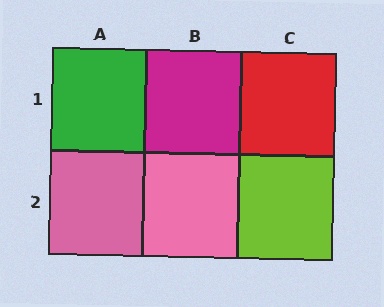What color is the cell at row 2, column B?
Pink.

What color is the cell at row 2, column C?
Lime.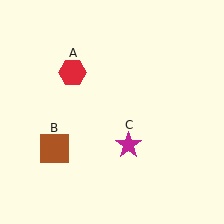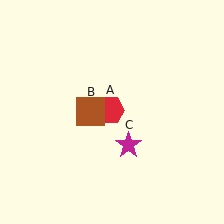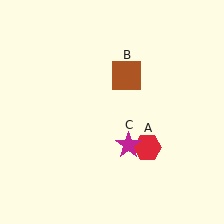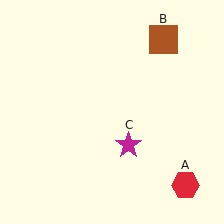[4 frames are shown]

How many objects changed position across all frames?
2 objects changed position: red hexagon (object A), brown square (object B).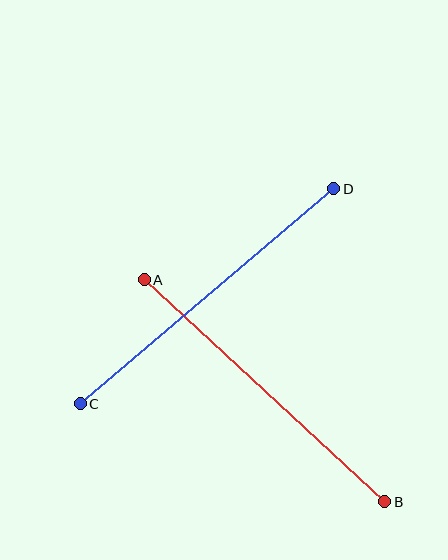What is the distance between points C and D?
The distance is approximately 332 pixels.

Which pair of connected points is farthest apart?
Points C and D are farthest apart.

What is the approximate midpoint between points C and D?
The midpoint is at approximately (207, 296) pixels.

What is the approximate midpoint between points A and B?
The midpoint is at approximately (264, 391) pixels.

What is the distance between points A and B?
The distance is approximately 327 pixels.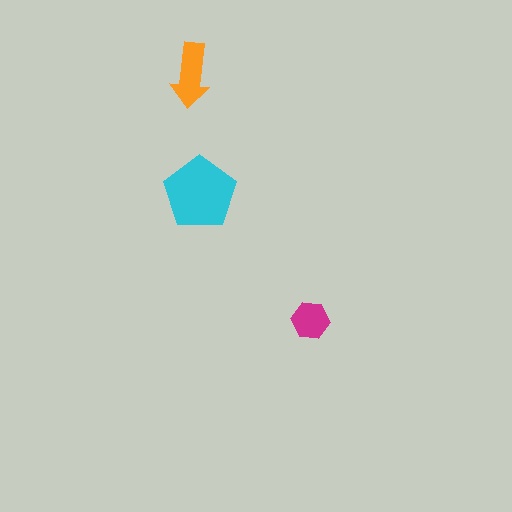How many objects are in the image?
There are 3 objects in the image.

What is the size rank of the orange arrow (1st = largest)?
2nd.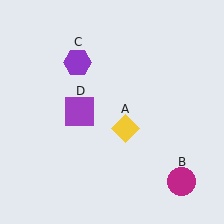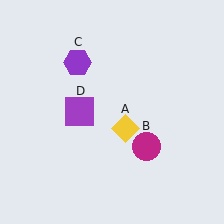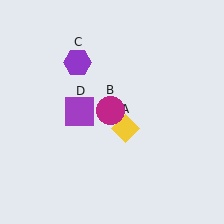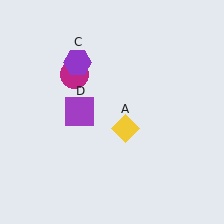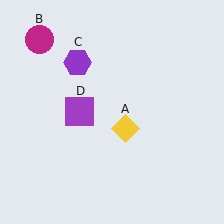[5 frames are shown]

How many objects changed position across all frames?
1 object changed position: magenta circle (object B).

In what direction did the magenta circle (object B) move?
The magenta circle (object B) moved up and to the left.